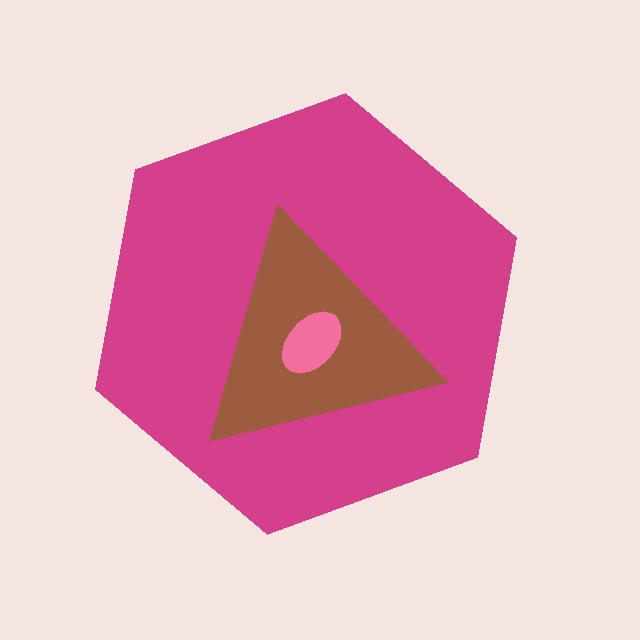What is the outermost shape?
The magenta hexagon.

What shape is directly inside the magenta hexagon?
The brown triangle.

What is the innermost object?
The pink ellipse.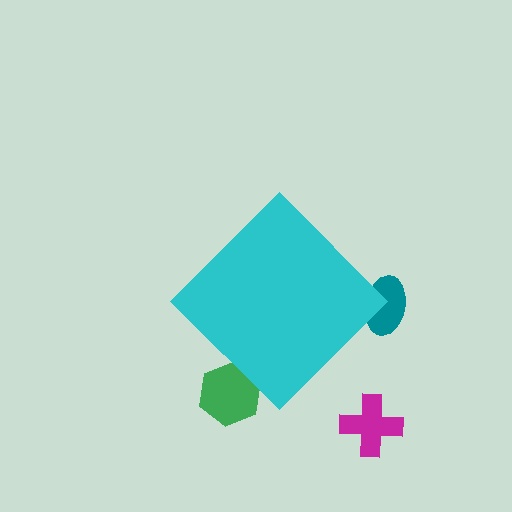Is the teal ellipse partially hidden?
Yes, the teal ellipse is partially hidden behind the cyan diamond.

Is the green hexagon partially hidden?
Yes, the green hexagon is partially hidden behind the cyan diamond.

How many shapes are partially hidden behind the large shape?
2 shapes are partially hidden.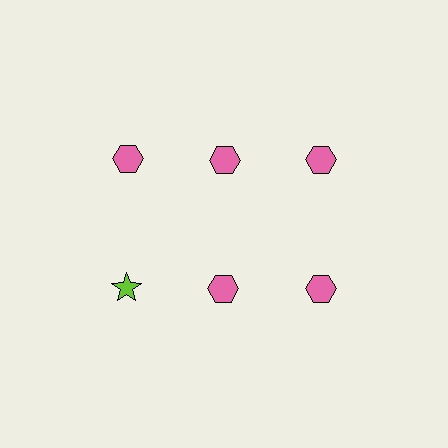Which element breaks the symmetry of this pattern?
The lime star in the second row, leftmost column breaks the symmetry. All other shapes are pink hexagons.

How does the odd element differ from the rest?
It differs in both color (lime instead of pink) and shape (star instead of hexagon).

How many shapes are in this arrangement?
There are 6 shapes arranged in a grid pattern.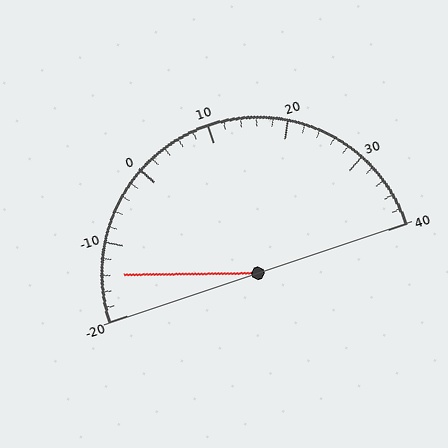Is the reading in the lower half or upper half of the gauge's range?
The reading is in the lower half of the range (-20 to 40).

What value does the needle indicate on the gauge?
The needle indicates approximately -14.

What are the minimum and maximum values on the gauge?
The gauge ranges from -20 to 40.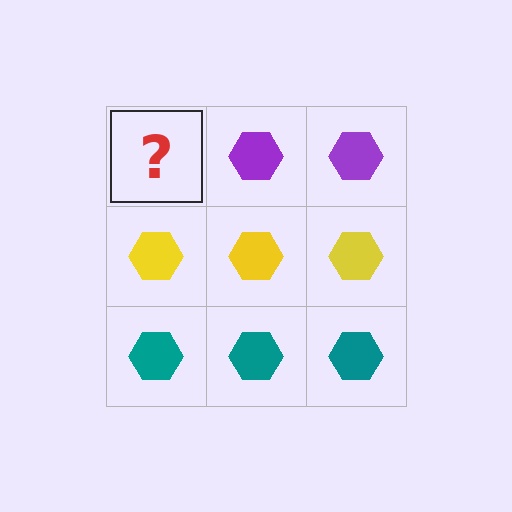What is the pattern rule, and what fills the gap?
The rule is that each row has a consistent color. The gap should be filled with a purple hexagon.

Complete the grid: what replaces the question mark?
The question mark should be replaced with a purple hexagon.